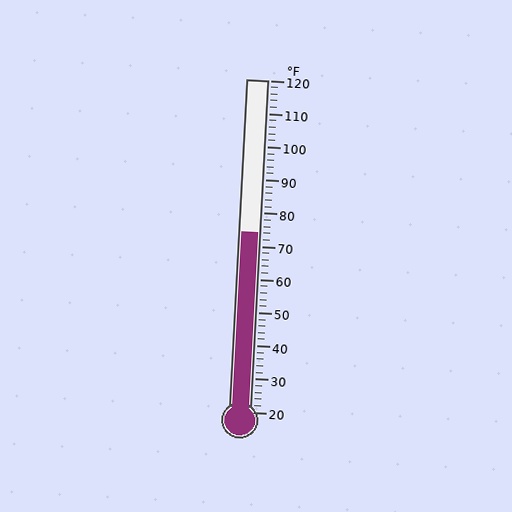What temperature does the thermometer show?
The thermometer shows approximately 74°F.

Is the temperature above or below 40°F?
The temperature is above 40°F.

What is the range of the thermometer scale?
The thermometer scale ranges from 20°F to 120°F.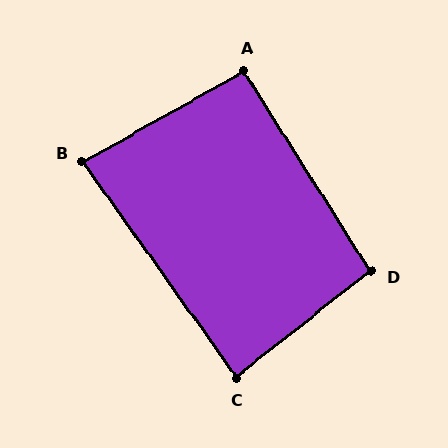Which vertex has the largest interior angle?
D, at approximately 96 degrees.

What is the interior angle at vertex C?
Approximately 87 degrees (approximately right).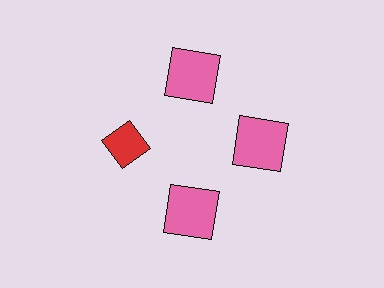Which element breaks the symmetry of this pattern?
The red diamond at roughly the 9 o'clock position breaks the symmetry. All other shapes are pink squares.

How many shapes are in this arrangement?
There are 4 shapes arranged in a ring pattern.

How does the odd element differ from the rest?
It differs in both color (red instead of pink) and shape (diamond instead of square).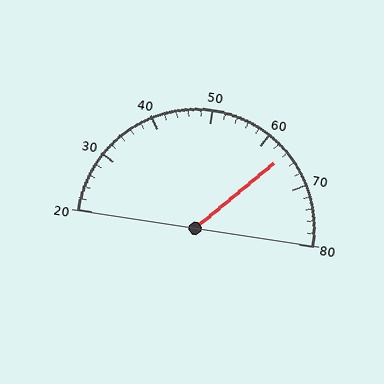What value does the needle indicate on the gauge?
The needle indicates approximately 64.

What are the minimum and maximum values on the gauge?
The gauge ranges from 20 to 80.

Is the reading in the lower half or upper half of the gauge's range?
The reading is in the upper half of the range (20 to 80).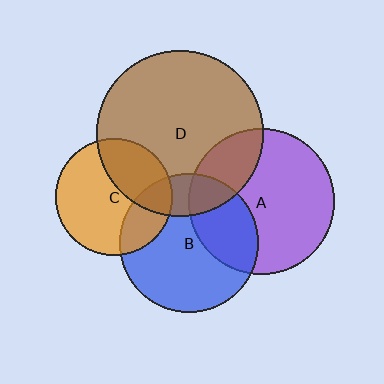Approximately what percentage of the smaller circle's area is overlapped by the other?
Approximately 30%.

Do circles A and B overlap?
Yes.